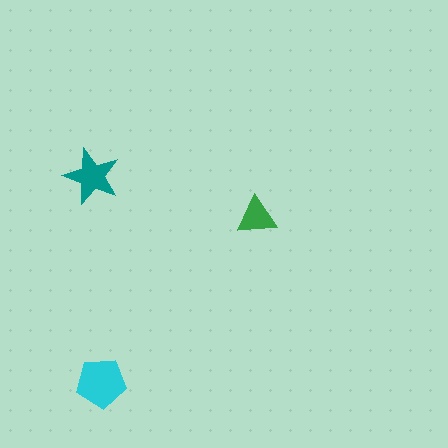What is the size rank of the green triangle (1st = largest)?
3rd.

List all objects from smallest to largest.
The green triangle, the teal star, the cyan pentagon.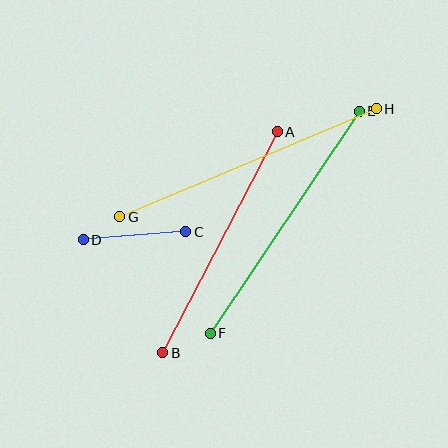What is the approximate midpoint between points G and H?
The midpoint is at approximately (248, 163) pixels.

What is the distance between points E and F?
The distance is approximately 267 pixels.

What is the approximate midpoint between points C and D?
The midpoint is at approximately (135, 236) pixels.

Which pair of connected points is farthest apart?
Points G and H are farthest apart.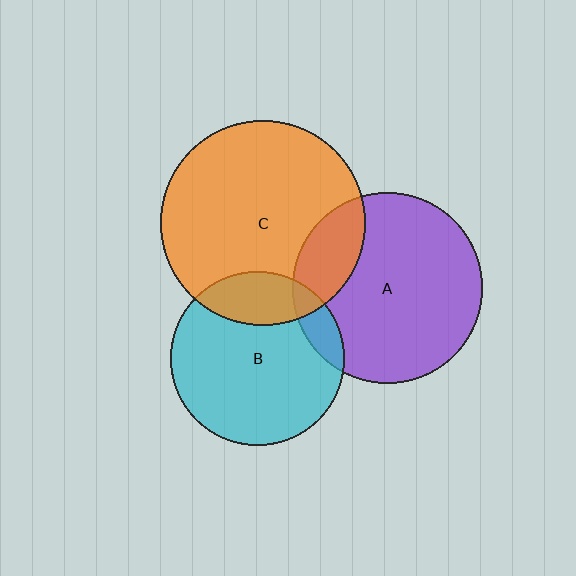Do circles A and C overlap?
Yes.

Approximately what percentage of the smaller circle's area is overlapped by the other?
Approximately 20%.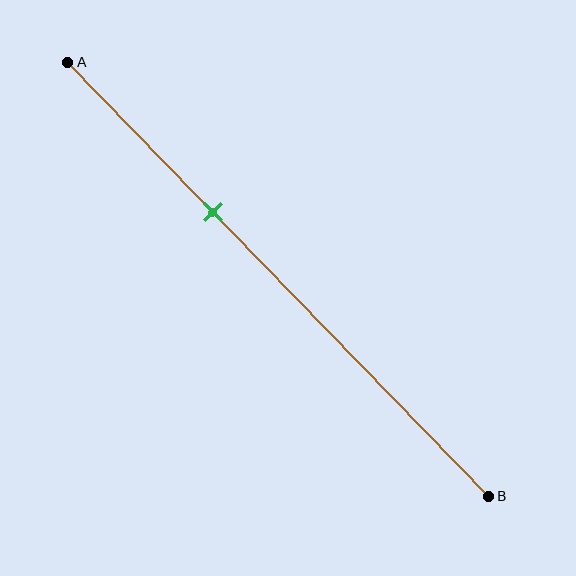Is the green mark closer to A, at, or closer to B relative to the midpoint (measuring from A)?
The green mark is closer to point A than the midpoint of segment AB.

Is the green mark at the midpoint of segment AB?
No, the mark is at about 35% from A, not at the 50% midpoint.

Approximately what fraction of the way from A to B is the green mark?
The green mark is approximately 35% of the way from A to B.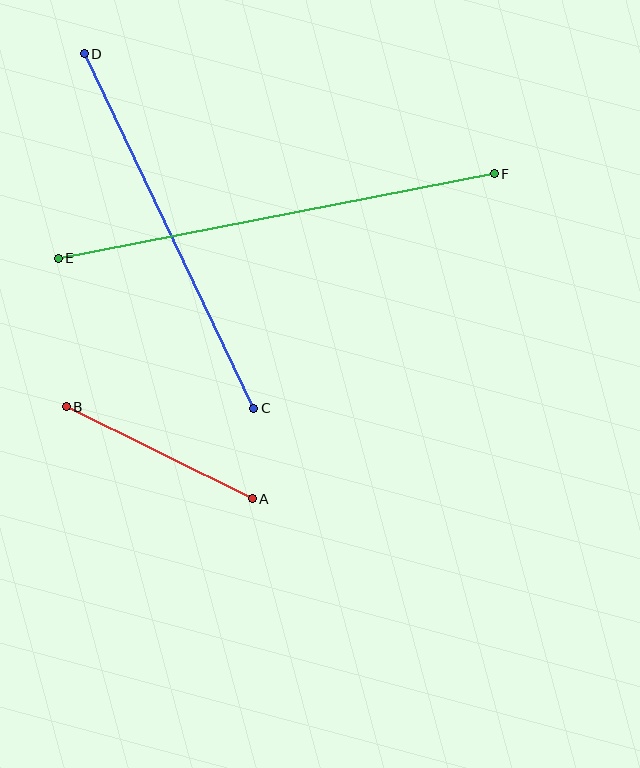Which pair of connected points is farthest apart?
Points E and F are farthest apart.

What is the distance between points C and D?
The distance is approximately 393 pixels.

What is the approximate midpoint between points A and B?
The midpoint is at approximately (159, 453) pixels.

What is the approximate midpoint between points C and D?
The midpoint is at approximately (169, 231) pixels.